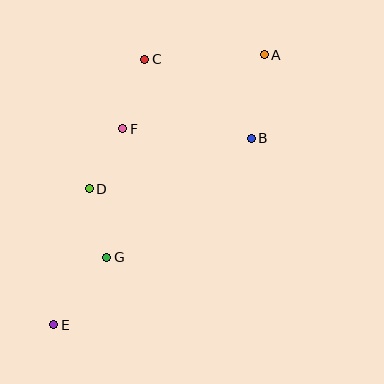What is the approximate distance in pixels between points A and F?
The distance between A and F is approximately 160 pixels.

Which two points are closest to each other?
Points D and F are closest to each other.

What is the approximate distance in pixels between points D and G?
The distance between D and G is approximately 71 pixels.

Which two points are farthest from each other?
Points A and E are farthest from each other.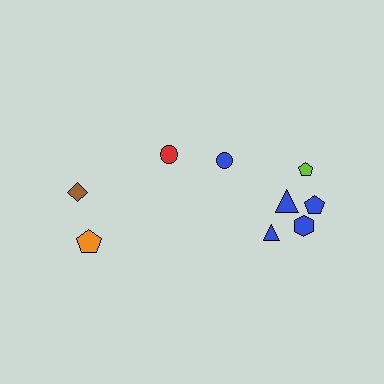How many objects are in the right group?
There are 6 objects.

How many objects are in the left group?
There are 3 objects.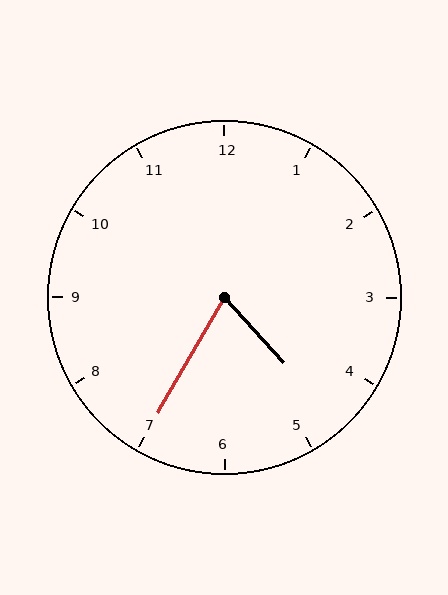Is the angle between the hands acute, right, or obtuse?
It is acute.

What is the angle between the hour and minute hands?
Approximately 72 degrees.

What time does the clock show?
4:35.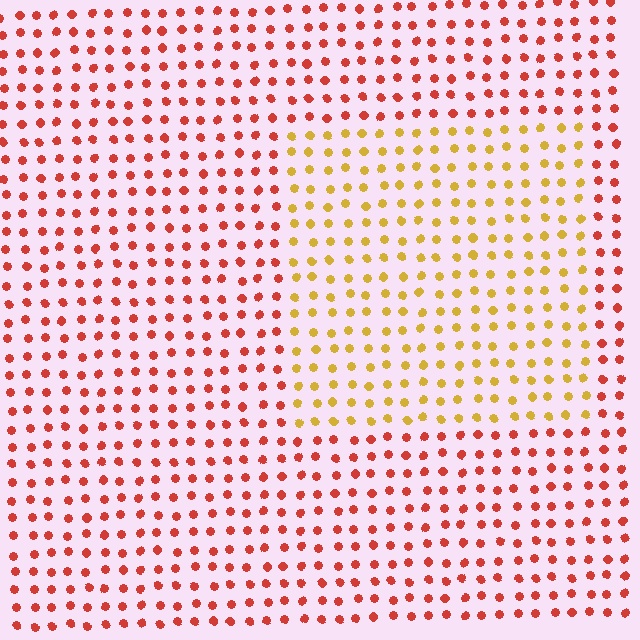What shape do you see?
I see a rectangle.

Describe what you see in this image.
The image is filled with small red elements in a uniform arrangement. A rectangle-shaped region is visible where the elements are tinted to a slightly different hue, forming a subtle color boundary.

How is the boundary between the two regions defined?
The boundary is defined purely by a slight shift in hue (about 45 degrees). Spacing, size, and orientation are identical on both sides.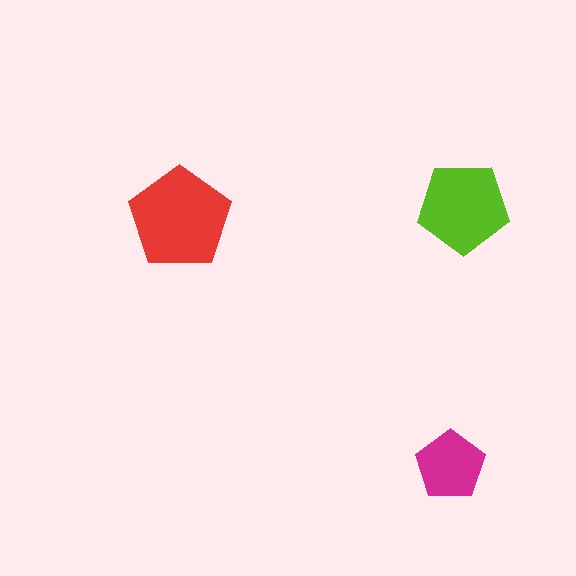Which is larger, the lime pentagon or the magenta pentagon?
The lime one.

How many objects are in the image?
There are 3 objects in the image.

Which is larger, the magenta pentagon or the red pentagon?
The red one.